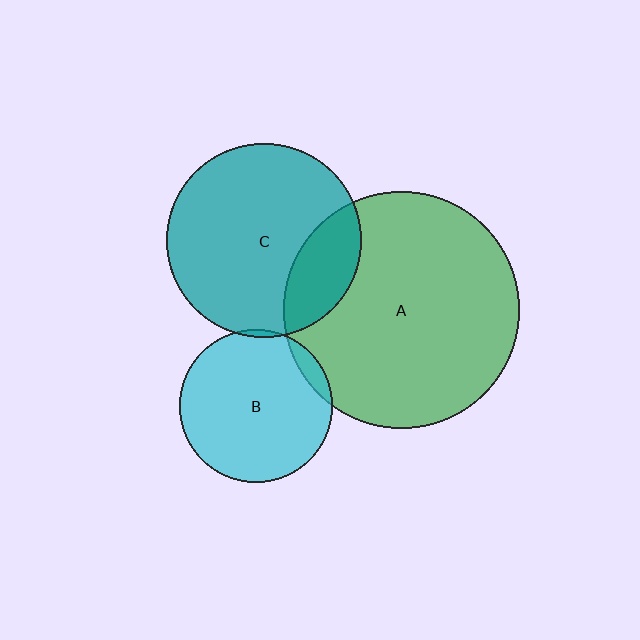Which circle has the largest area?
Circle A (green).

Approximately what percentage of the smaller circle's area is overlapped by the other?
Approximately 20%.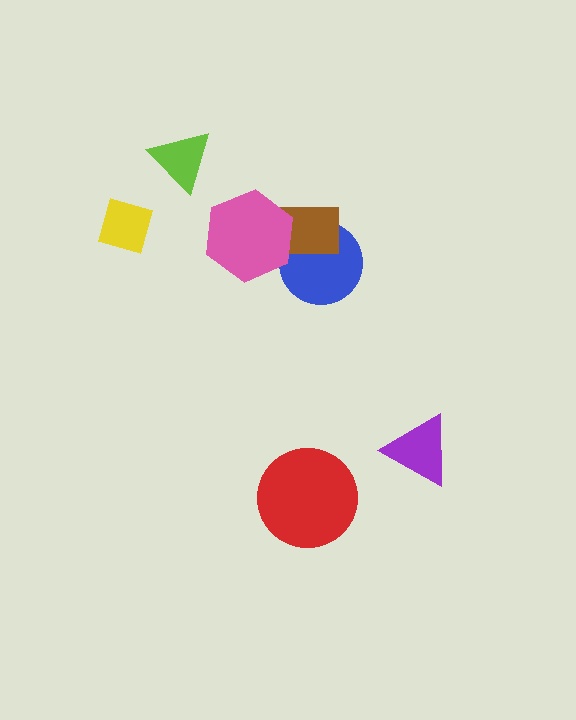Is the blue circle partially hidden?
Yes, it is partially covered by another shape.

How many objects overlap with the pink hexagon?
2 objects overlap with the pink hexagon.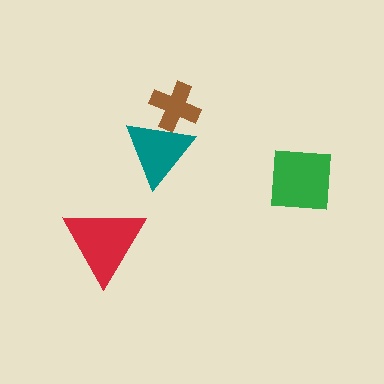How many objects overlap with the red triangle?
0 objects overlap with the red triangle.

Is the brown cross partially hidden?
Yes, it is partially covered by another shape.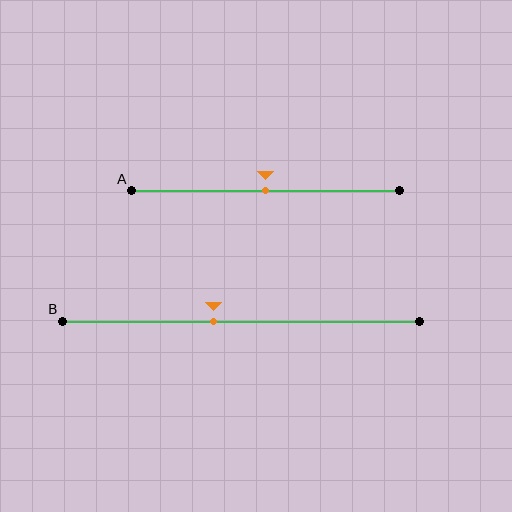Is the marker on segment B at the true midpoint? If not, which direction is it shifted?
No, the marker on segment B is shifted to the left by about 8% of the segment length.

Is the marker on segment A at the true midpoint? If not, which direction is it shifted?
Yes, the marker on segment A is at the true midpoint.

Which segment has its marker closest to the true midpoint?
Segment A has its marker closest to the true midpoint.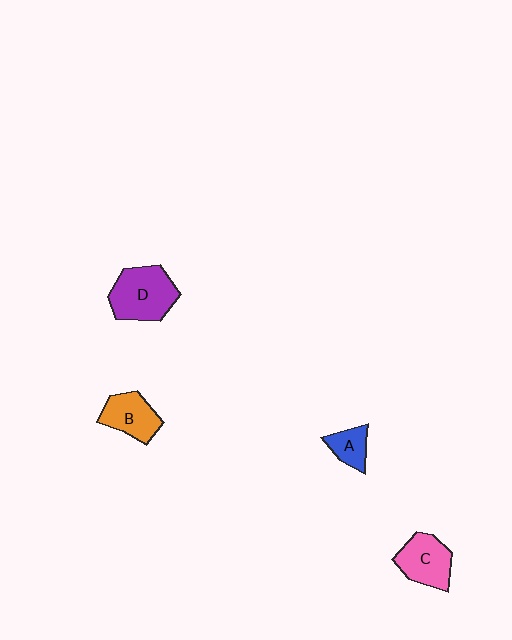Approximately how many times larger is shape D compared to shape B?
Approximately 1.4 times.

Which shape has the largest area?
Shape D (purple).